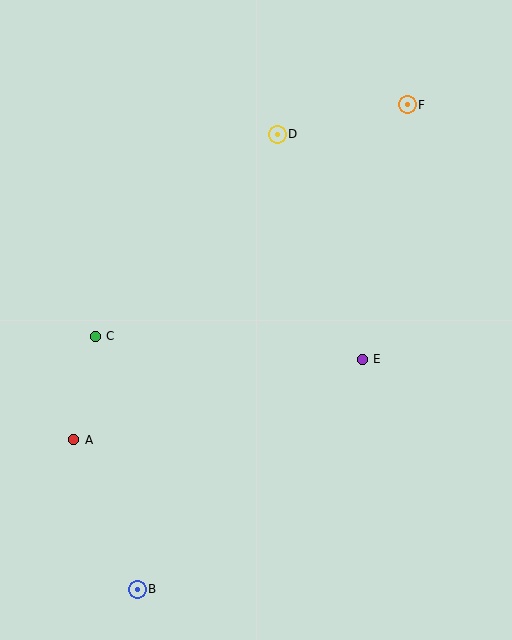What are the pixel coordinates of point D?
Point D is at (277, 134).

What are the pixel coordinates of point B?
Point B is at (137, 589).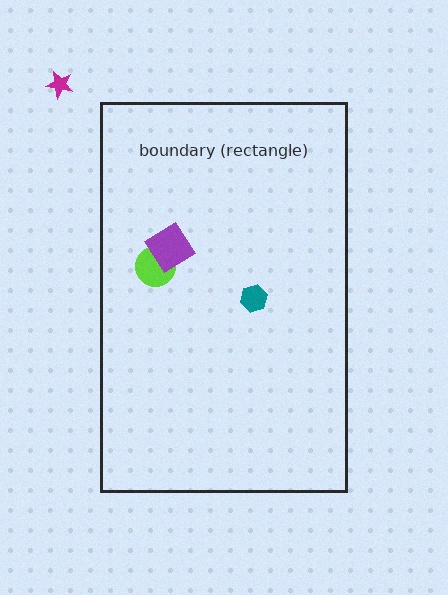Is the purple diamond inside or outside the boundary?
Inside.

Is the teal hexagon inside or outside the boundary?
Inside.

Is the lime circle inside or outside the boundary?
Inside.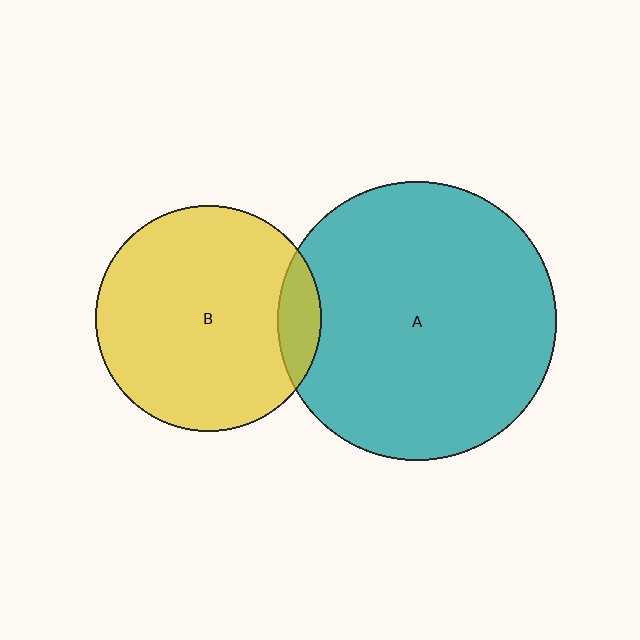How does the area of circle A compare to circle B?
Approximately 1.5 times.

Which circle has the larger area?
Circle A (teal).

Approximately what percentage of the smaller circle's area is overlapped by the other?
Approximately 10%.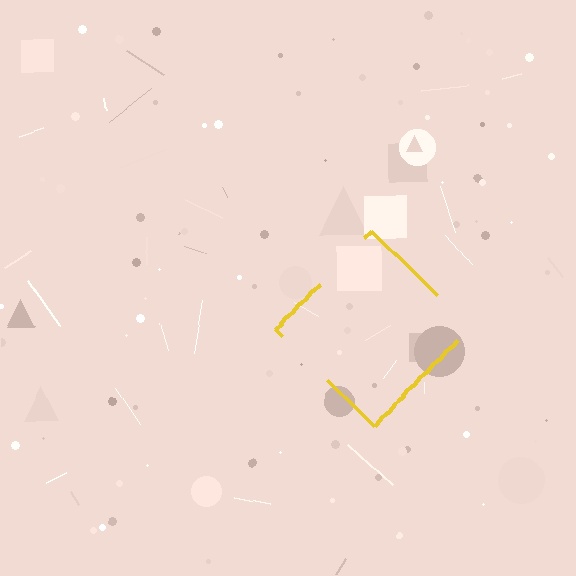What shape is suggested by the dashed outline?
The dashed outline suggests a diamond.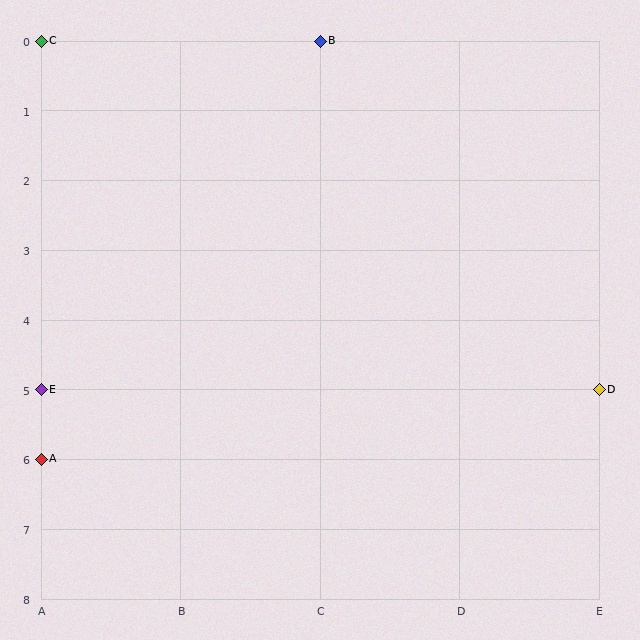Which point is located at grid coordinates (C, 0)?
Point B is at (C, 0).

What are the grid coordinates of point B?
Point B is at grid coordinates (C, 0).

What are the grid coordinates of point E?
Point E is at grid coordinates (A, 5).